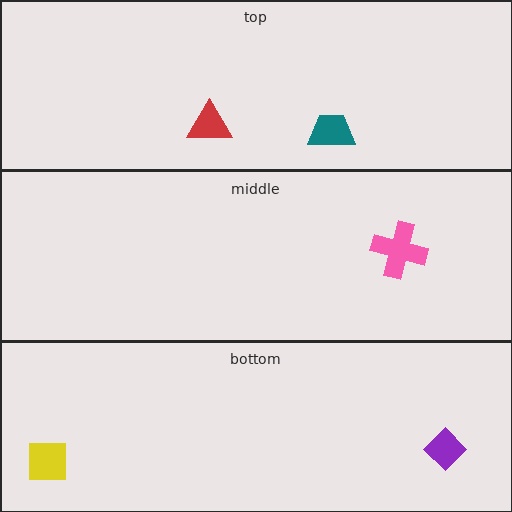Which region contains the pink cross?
The middle region.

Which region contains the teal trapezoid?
The top region.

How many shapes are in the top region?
2.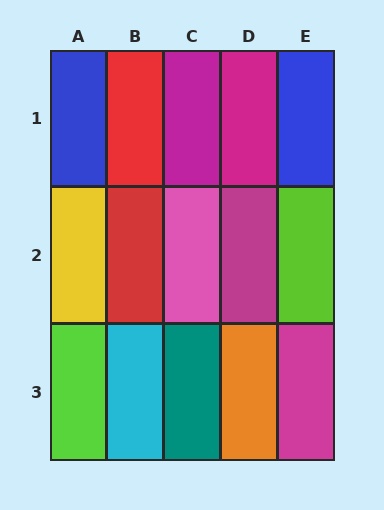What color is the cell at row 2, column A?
Yellow.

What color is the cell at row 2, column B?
Red.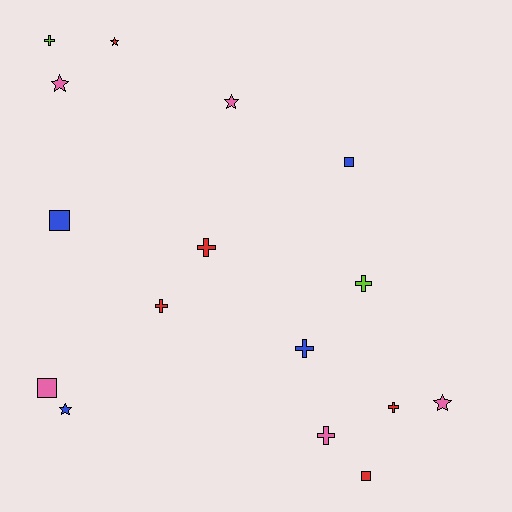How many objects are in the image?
There are 16 objects.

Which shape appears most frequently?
Cross, with 7 objects.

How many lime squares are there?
There are no lime squares.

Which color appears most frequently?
Pink, with 5 objects.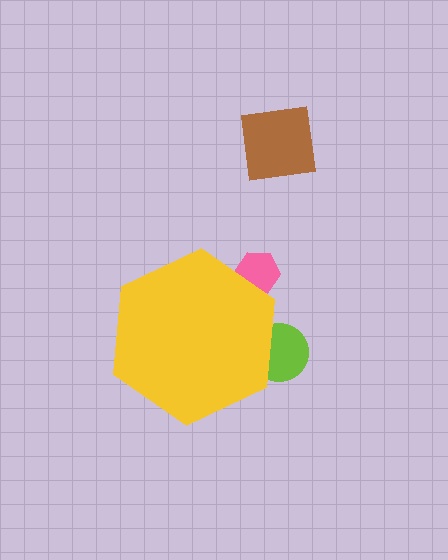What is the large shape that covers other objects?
A yellow hexagon.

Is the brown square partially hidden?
No, the brown square is fully visible.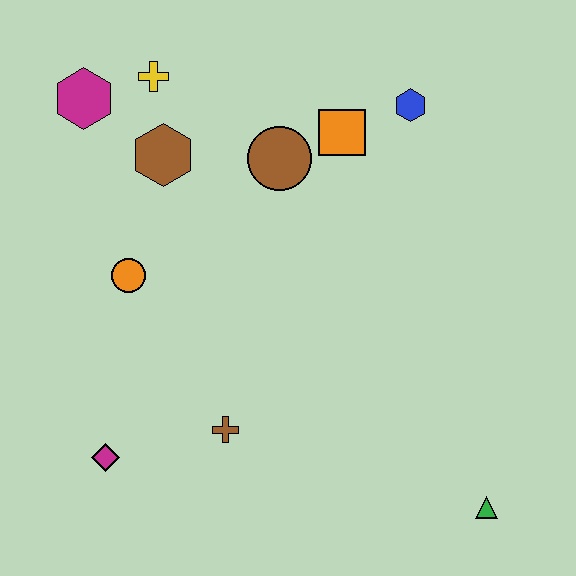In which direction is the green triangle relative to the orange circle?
The green triangle is to the right of the orange circle.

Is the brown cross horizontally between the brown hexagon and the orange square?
Yes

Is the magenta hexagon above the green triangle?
Yes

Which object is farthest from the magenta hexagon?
The green triangle is farthest from the magenta hexagon.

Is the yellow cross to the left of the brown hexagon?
Yes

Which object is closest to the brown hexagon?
The yellow cross is closest to the brown hexagon.